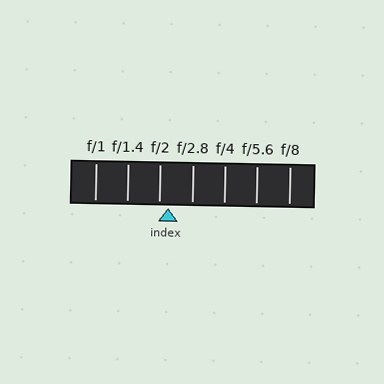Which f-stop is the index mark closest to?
The index mark is closest to f/2.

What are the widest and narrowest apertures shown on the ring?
The widest aperture shown is f/1 and the narrowest is f/8.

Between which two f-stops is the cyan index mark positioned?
The index mark is between f/2 and f/2.8.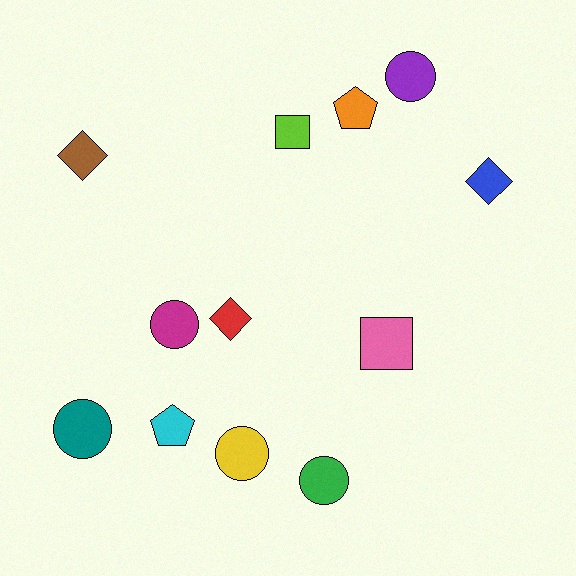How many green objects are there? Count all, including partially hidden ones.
There is 1 green object.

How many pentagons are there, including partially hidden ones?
There are 2 pentagons.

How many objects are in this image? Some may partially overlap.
There are 12 objects.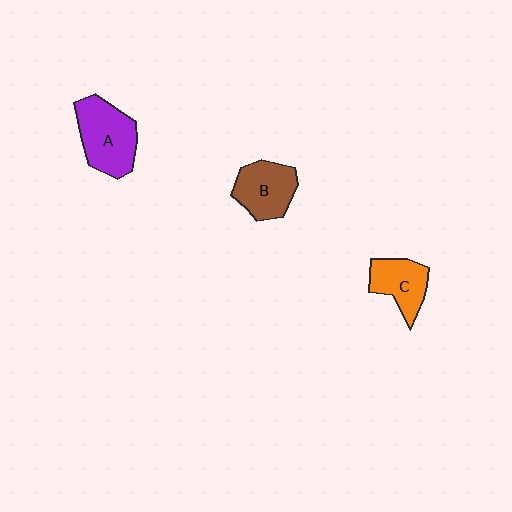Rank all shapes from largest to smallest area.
From largest to smallest: A (purple), B (brown), C (orange).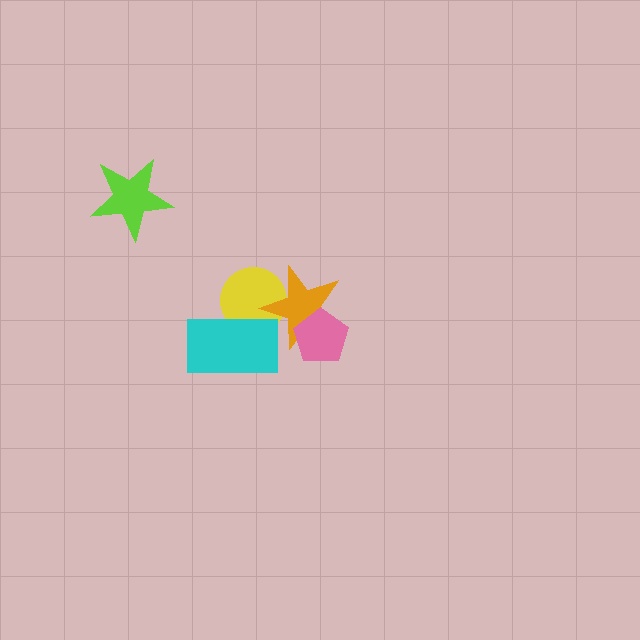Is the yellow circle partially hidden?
Yes, it is partially covered by another shape.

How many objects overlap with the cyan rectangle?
2 objects overlap with the cyan rectangle.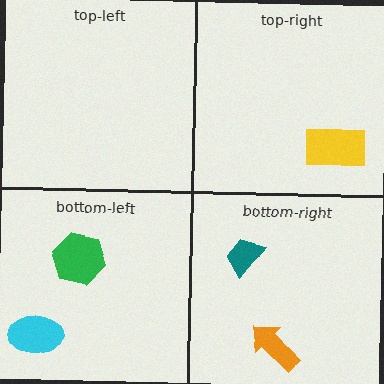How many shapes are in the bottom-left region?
2.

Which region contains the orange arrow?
The bottom-right region.